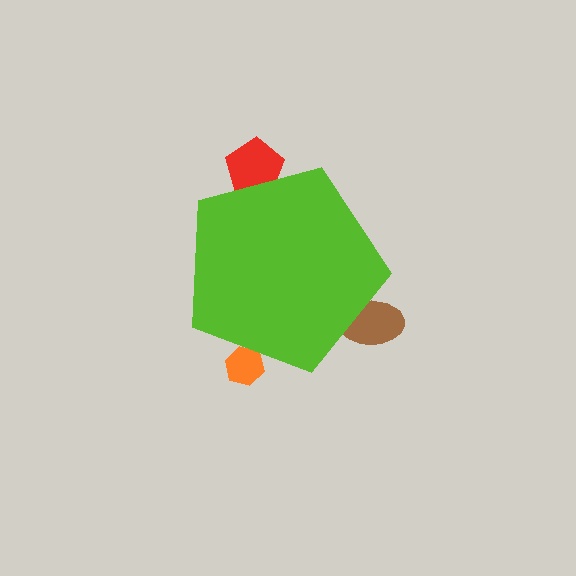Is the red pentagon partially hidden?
Yes, the red pentagon is partially hidden behind the lime pentagon.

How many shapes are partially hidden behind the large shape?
3 shapes are partially hidden.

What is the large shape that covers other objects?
A lime pentagon.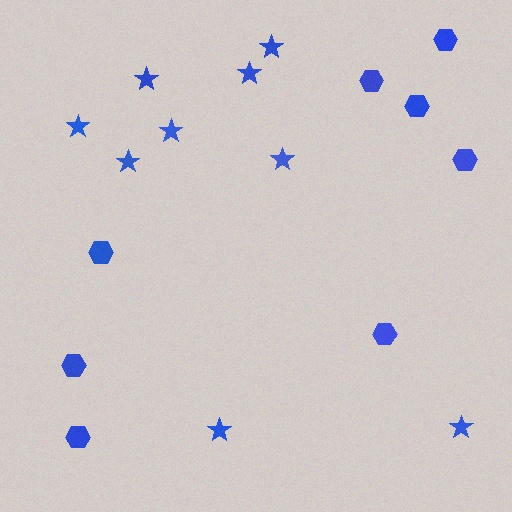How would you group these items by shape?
There are 2 groups: one group of stars (9) and one group of hexagons (8).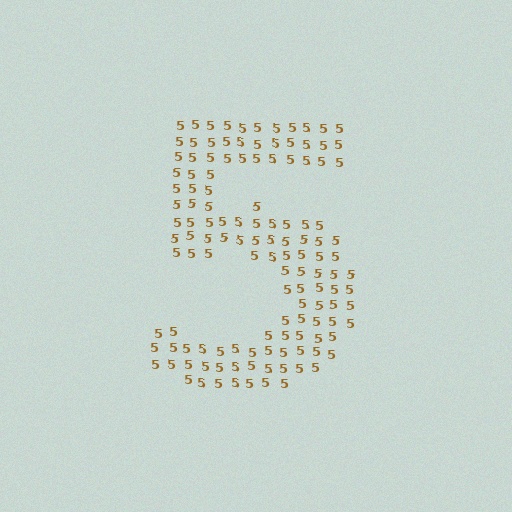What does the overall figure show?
The overall figure shows the digit 5.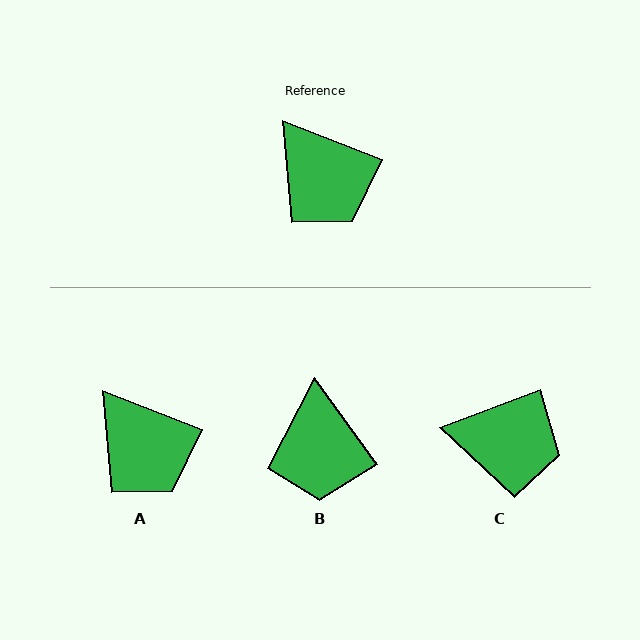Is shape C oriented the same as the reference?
No, it is off by about 42 degrees.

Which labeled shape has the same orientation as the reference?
A.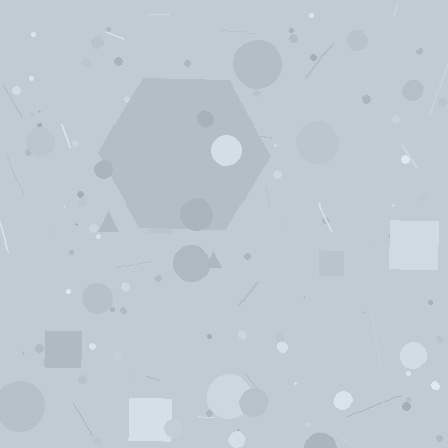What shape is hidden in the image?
A hexagon is hidden in the image.